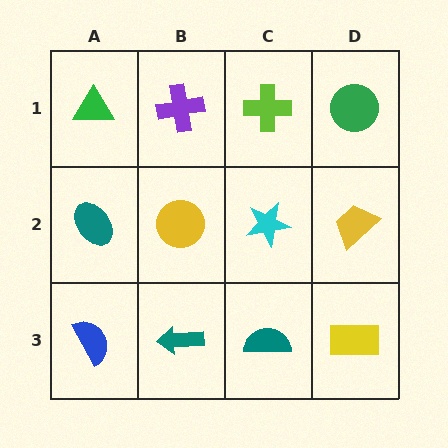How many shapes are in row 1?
4 shapes.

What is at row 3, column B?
A teal arrow.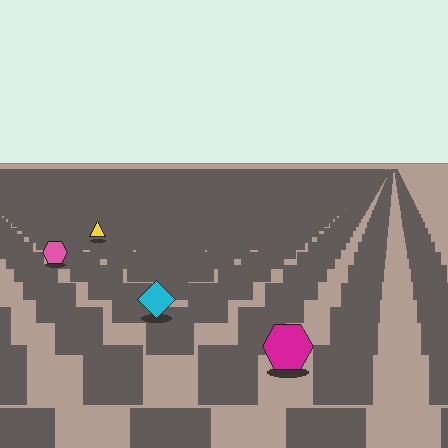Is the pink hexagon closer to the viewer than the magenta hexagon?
No. The magenta hexagon is closer — you can tell from the texture gradient: the ground texture is coarser near it.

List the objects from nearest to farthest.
From nearest to farthest: the magenta hexagon, the cyan diamond, the pink hexagon, the yellow triangle.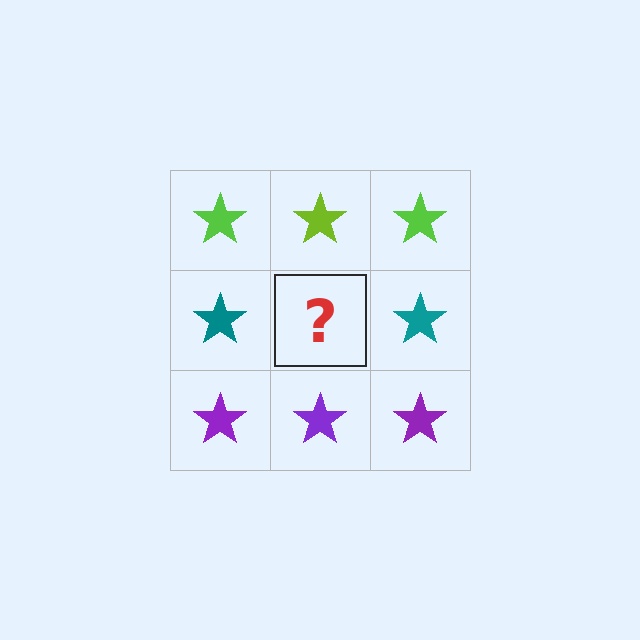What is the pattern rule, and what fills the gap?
The rule is that each row has a consistent color. The gap should be filled with a teal star.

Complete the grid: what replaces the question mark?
The question mark should be replaced with a teal star.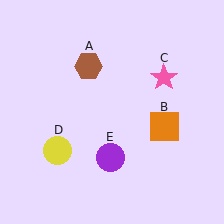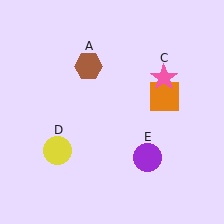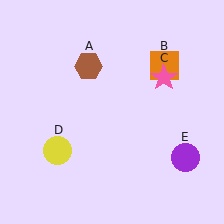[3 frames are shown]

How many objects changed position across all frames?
2 objects changed position: orange square (object B), purple circle (object E).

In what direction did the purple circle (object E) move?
The purple circle (object E) moved right.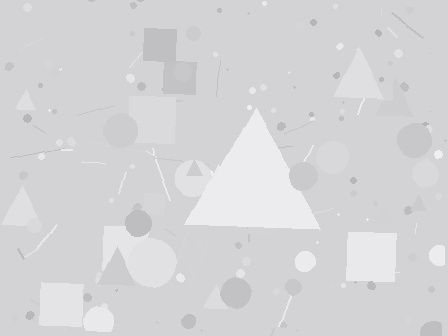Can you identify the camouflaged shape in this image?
The camouflaged shape is a triangle.